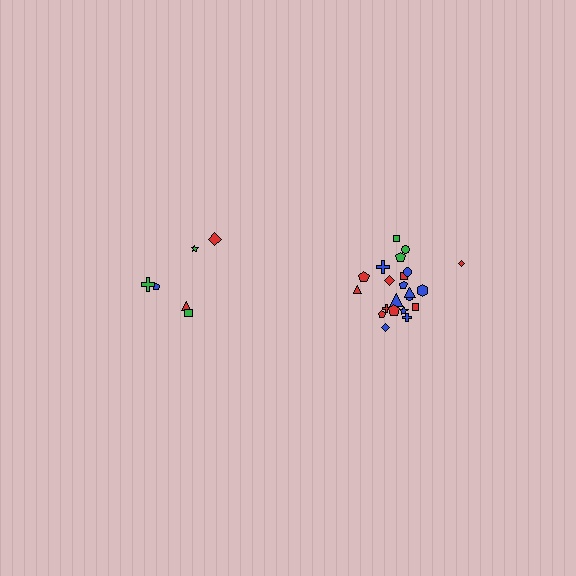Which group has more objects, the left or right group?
The right group.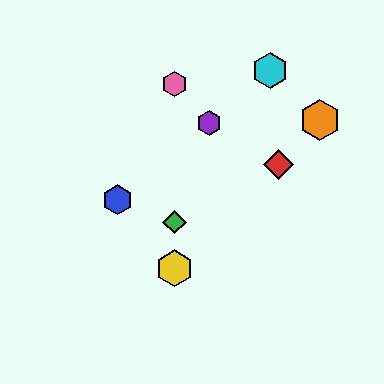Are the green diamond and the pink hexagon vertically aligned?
Yes, both are at x≈175.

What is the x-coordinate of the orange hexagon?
The orange hexagon is at x≈320.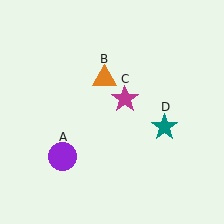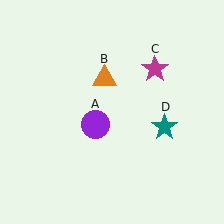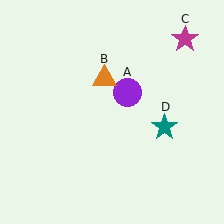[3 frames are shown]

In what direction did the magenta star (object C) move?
The magenta star (object C) moved up and to the right.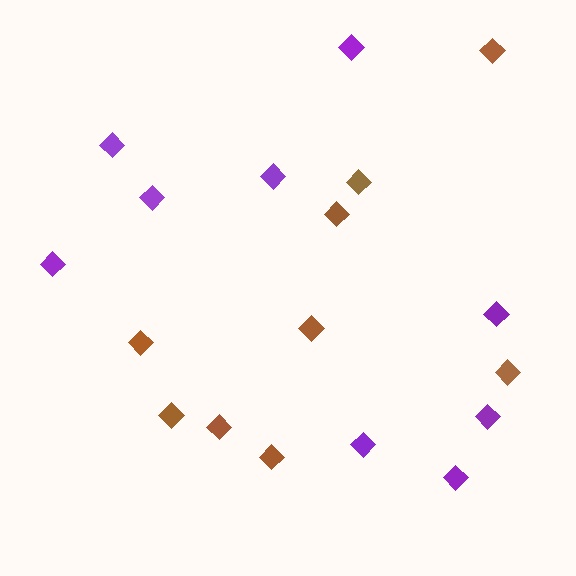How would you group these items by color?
There are 2 groups: one group of purple diamonds (9) and one group of brown diamonds (9).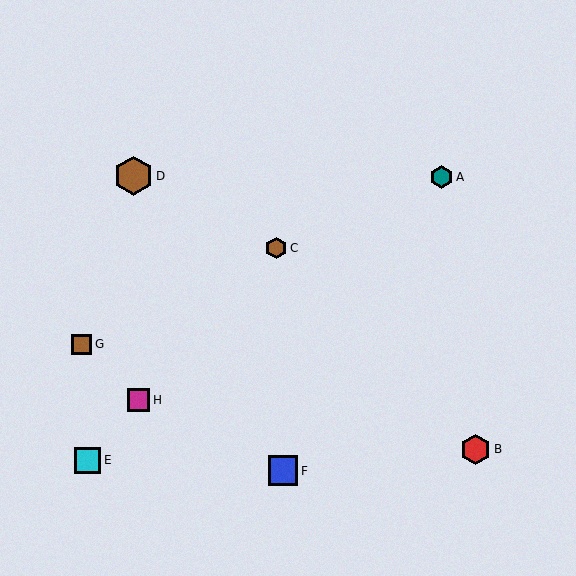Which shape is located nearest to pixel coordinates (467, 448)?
The red hexagon (labeled B) at (476, 449) is nearest to that location.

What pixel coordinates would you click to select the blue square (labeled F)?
Click at (283, 471) to select the blue square F.